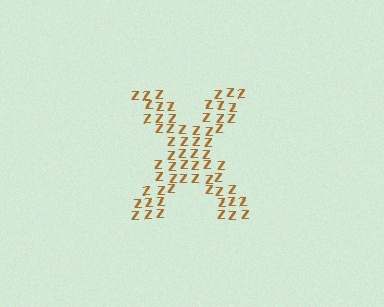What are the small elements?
The small elements are letter Z's.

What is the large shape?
The large shape is the letter X.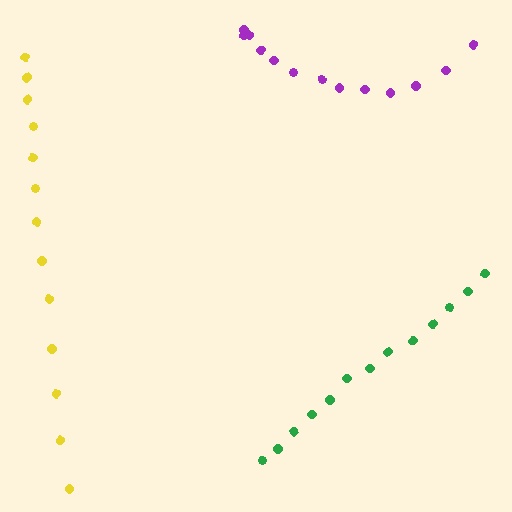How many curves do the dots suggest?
There are 3 distinct paths.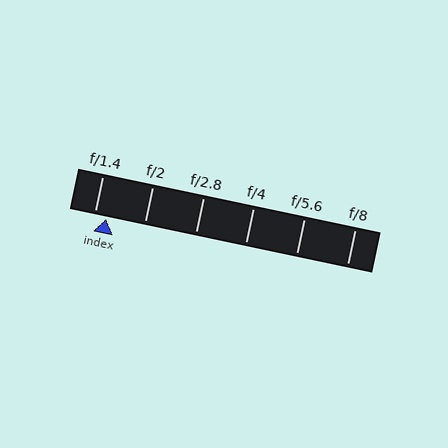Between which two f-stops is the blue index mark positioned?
The index mark is between f/1.4 and f/2.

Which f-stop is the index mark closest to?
The index mark is closest to f/1.4.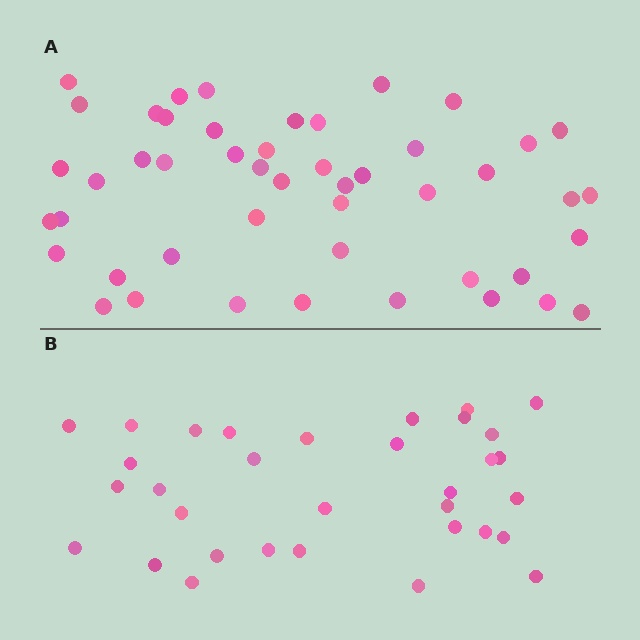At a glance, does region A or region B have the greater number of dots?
Region A (the top region) has more dots.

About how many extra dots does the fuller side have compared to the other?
Region A has approximately 15 more dots than region B.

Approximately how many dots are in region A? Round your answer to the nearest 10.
About 50 dots. (The exact count is 48, which rounds to 50.)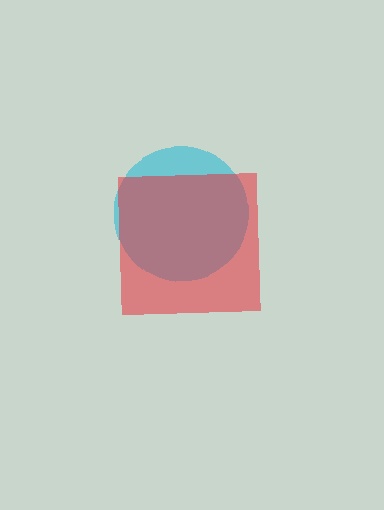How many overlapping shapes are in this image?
There are 2 overlapping shapes in the image.